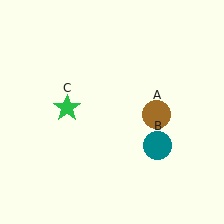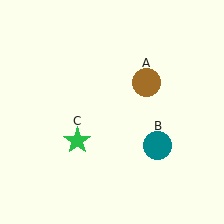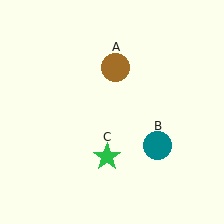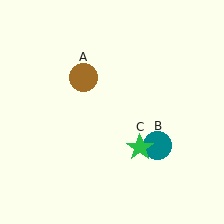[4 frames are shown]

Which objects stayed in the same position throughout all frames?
Teal circle (object B) remained stationary.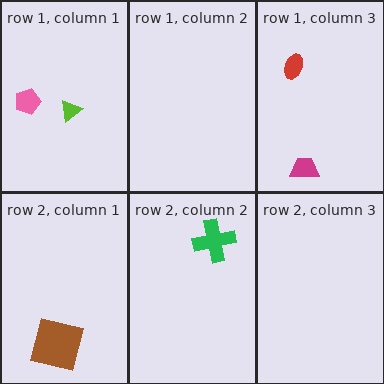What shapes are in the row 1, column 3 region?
The red ellipse, the magenta trapezoid.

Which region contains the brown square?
The row 2, column 1 region.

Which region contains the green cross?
The row 2, column 2 region.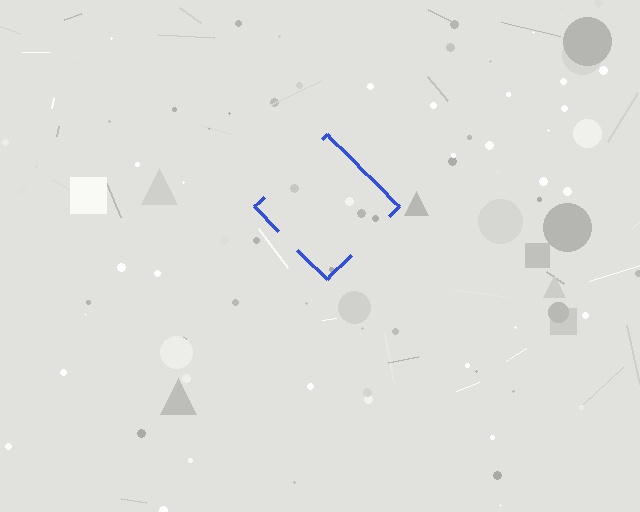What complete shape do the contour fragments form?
The contour fragments form a diamond.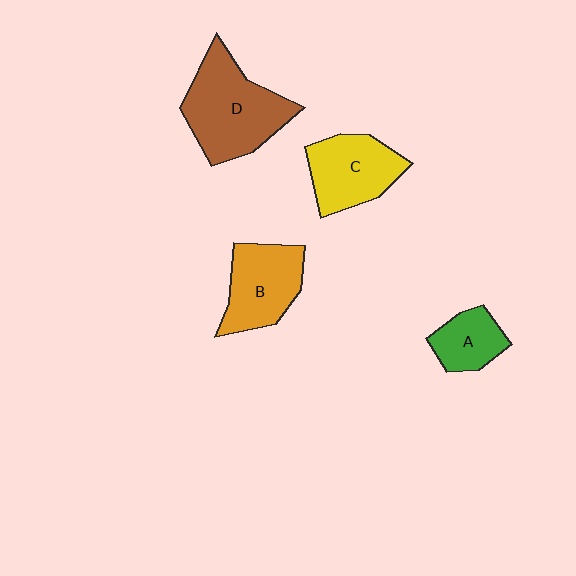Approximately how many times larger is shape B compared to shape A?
Approximately 1.6 times.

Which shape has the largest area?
Shape D (brown).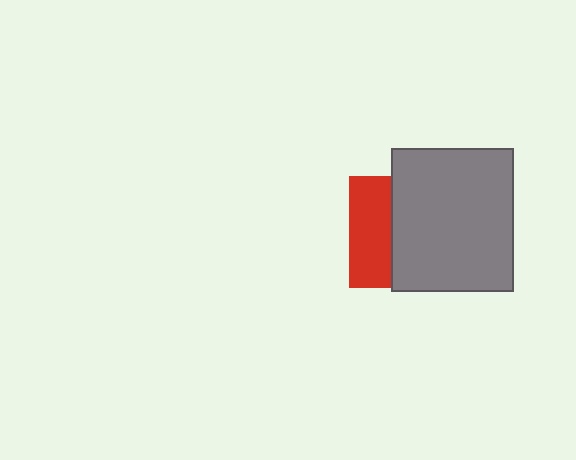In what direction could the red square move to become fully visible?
The red square could move left. That would shift it out from behind the gray rectangle entirely.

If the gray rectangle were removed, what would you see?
You would see the complete red square.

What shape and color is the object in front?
The object in front is a gray rectangle.